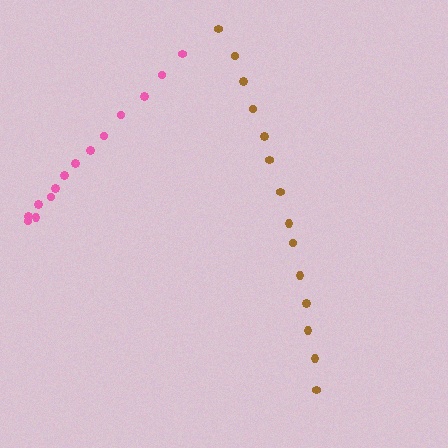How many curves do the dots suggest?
There are 2 distinct paths.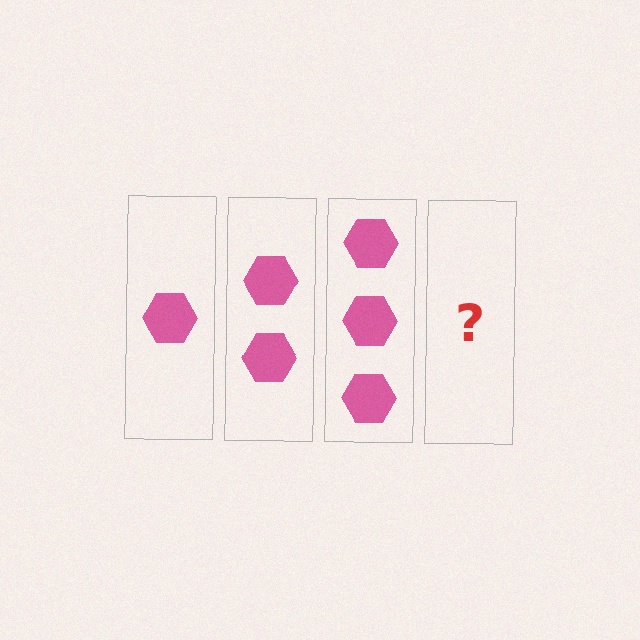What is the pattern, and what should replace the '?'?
The pattern is that each step adds one more hexagon. The '?' should be 4 hexagons.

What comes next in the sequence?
The next element should be 4 hexagons.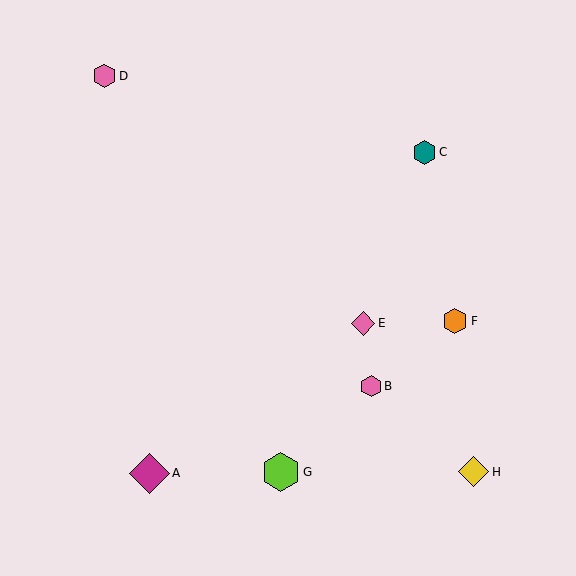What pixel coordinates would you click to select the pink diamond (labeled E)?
Click at (363, 323) to select the pink diamond E.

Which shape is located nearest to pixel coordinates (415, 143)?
The teal hexagon (labeled C) at (424, 152) is nearest to that location.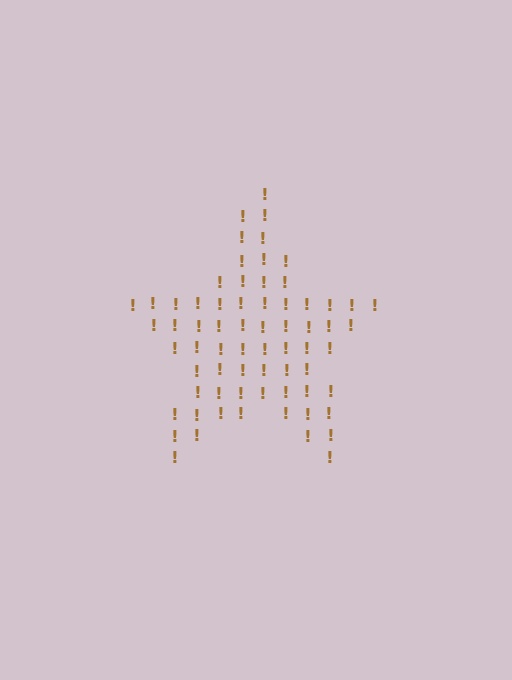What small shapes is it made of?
It is made of small exclamation marks.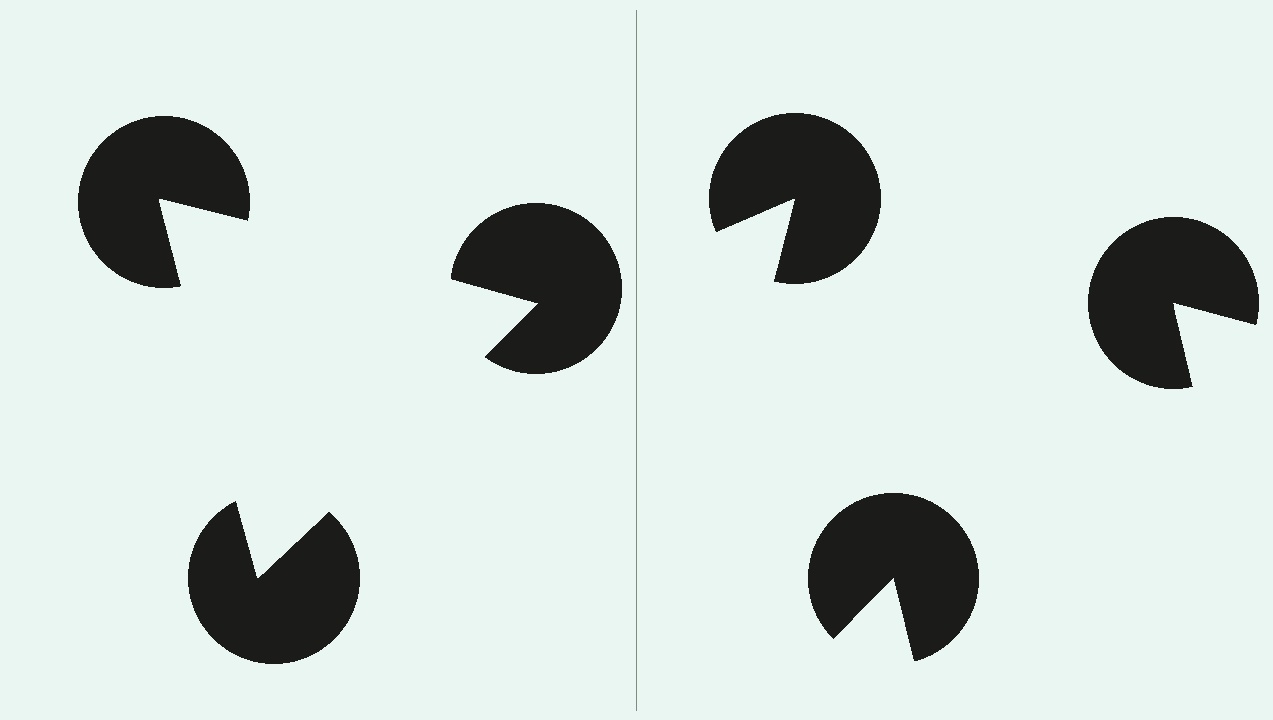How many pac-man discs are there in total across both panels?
6 — 3 on each side.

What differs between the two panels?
The pac-man discs are positioned identically on both sides; only the wedge orientations differ. On the left they align to a triangle; on the right they are misaligned.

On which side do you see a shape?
An illusory triangle appears on the left side. On the right side the wedge cuts are rotated, so no coherent shape forms.